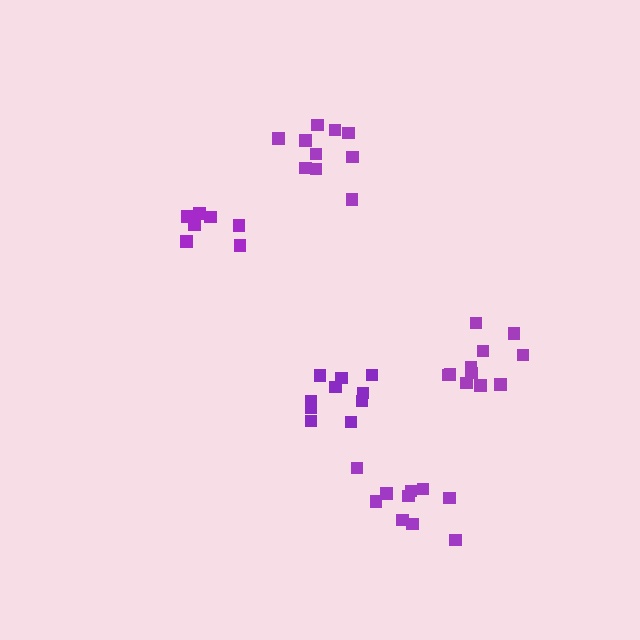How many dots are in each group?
Group 1: 10 dots, Group 2: 11 dots, Group 3: 7 dots, Group 4: 10 dots, Group 5: 10 dots (48 total).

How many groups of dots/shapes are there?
There are 5 groups.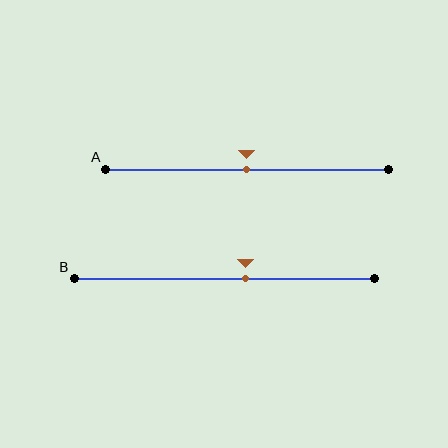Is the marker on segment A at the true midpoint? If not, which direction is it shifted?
Yes, the marker on segment A is at the true midpoint.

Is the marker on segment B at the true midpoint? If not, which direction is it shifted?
No, the marker on segment B is shifted to the right by about 7% of the segment length.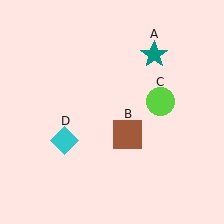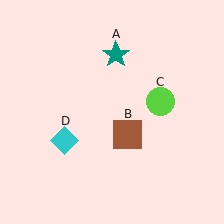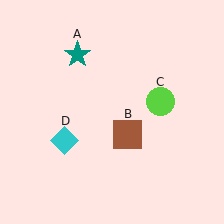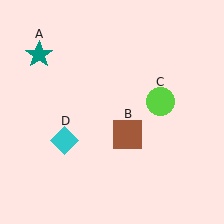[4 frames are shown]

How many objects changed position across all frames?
1 object changed position: teal star (object A).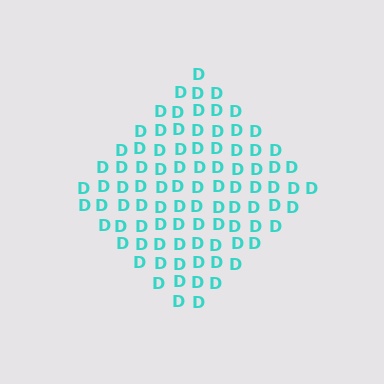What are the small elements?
The small elements are letter D's.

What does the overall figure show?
The overall figure shows a diamond.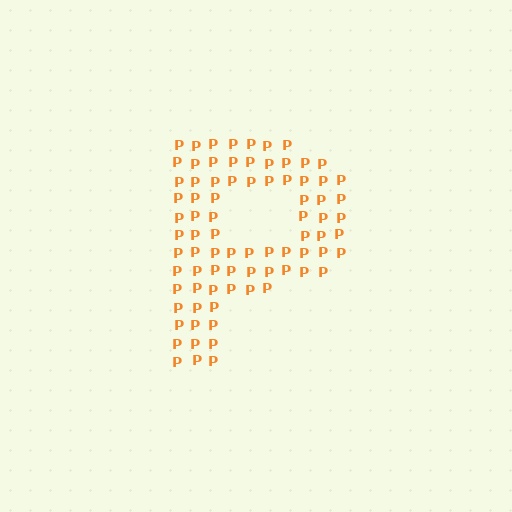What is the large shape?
The large shape is the letter P.